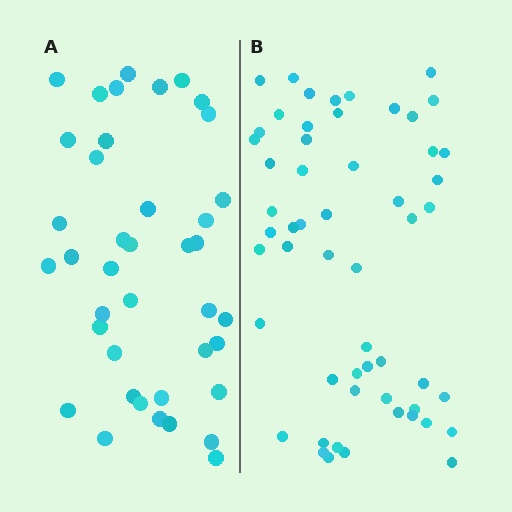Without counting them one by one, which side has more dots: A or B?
Region B (the right region) has more dots.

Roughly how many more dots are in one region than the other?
Region B has approximately 15 more dots than region A.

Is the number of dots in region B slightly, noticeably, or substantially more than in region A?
Region B has noticeably more, but not dramatically so. The ratio is roughly 1.4 to 1.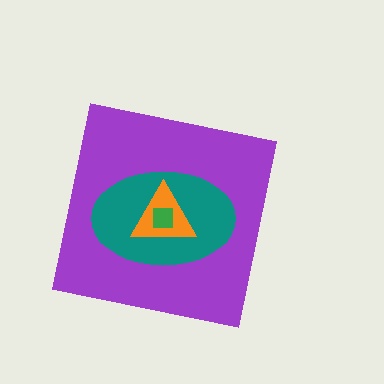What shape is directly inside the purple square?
The teal ellipse.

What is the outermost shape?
The purple square.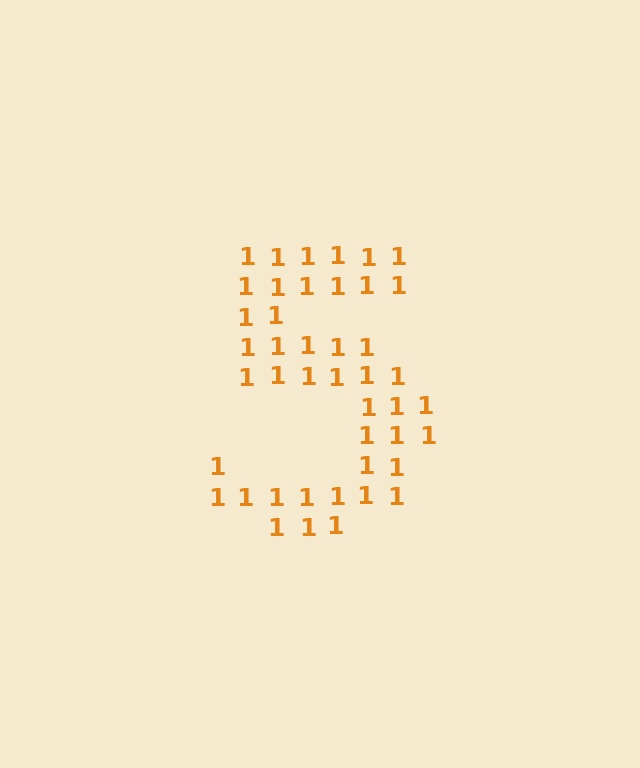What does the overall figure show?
The overall figure shows the digit 5.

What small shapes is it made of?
It is made of small digit 1's.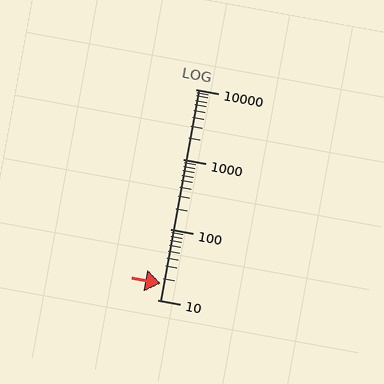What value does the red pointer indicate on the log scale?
The pointer indicates approximately 17.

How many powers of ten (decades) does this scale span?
The scale spans 3 decades, from 10 to 10000.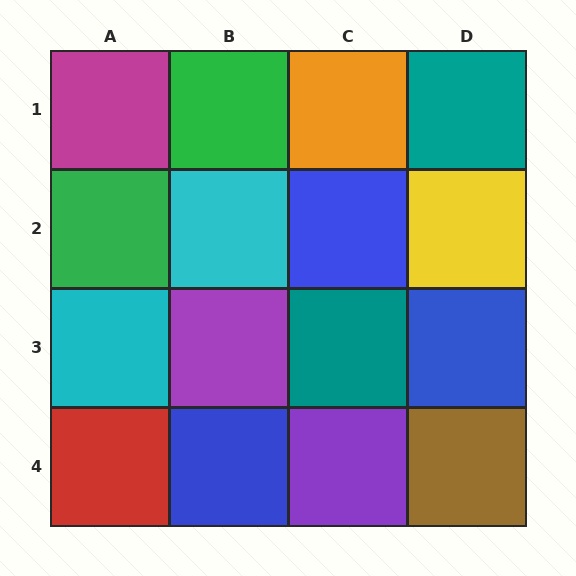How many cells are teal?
2 cells are teal.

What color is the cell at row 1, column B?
Green.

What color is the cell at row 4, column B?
Blue.